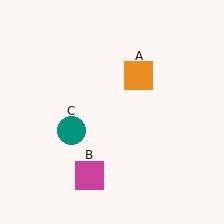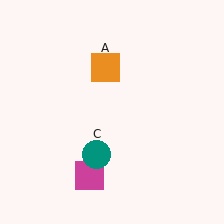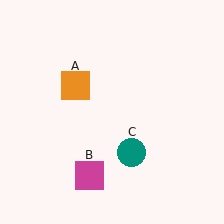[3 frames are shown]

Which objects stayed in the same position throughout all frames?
Magenta square (object B) remained stationary.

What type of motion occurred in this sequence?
The orange square (object A), teal circle (object C) rotated counterclockwise around the center of the scene.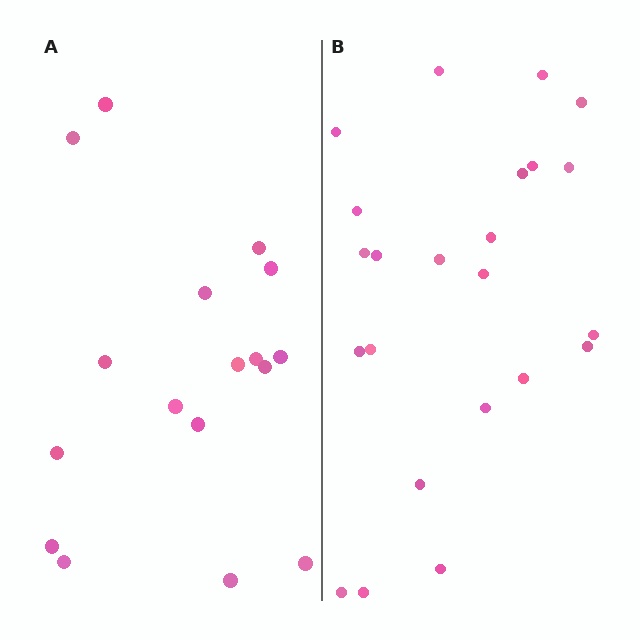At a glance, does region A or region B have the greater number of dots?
Region B (the right region) has more dots.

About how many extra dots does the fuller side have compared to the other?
Region B has about 6 more dots than region A.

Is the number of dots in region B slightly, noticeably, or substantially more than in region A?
Region B has noticeably more, but not dramatically so. The ratio is roughly 1.4 to 1.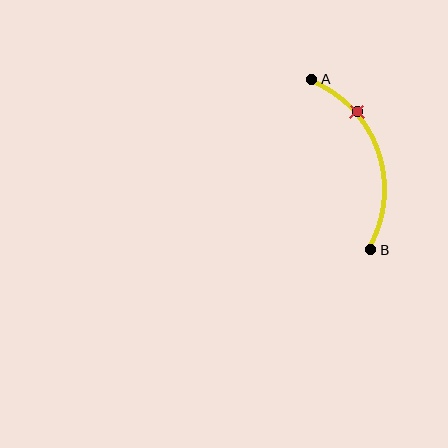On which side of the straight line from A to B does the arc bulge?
The arc bulges to the right of the straight line connecting A and B.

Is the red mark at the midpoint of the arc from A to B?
No. The red mark lies on the arc but is closer to endpoint A. The arc midpoint would be at the point on the curve equidistant along the arc from both A and B.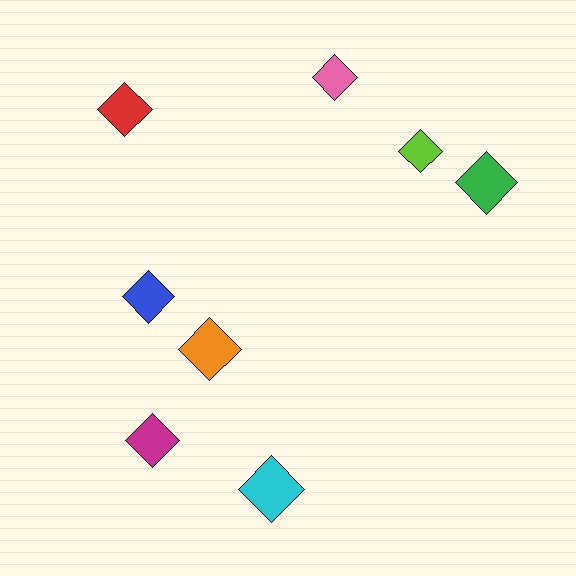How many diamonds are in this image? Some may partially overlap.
There are 8 diamonds.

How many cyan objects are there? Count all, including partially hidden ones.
There is 1 cyan object.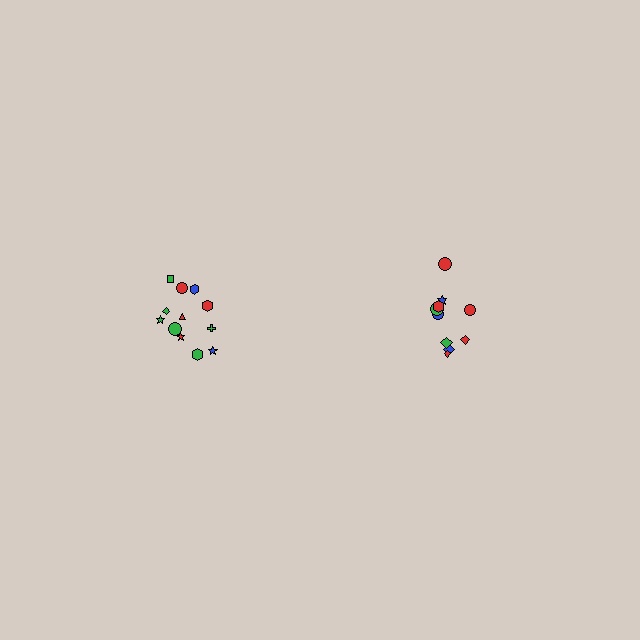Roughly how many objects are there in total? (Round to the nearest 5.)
Roughly 20 objects in total.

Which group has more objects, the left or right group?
The left group.